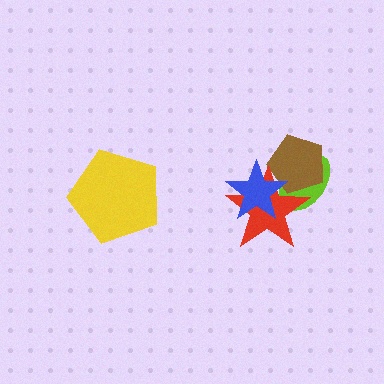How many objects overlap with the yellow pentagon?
0 objects overlap with the yellow pentagon.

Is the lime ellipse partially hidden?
Yes, it is partially covered by another shape.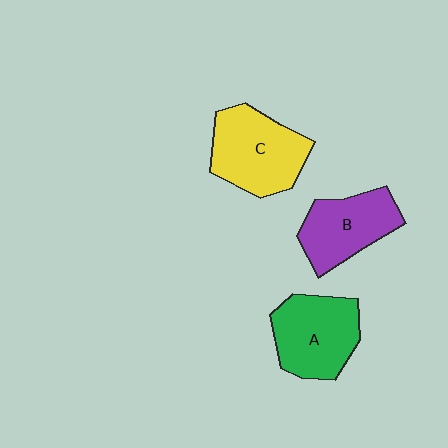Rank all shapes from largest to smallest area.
From largest to smallest: C (yellow), A (green), B (purple).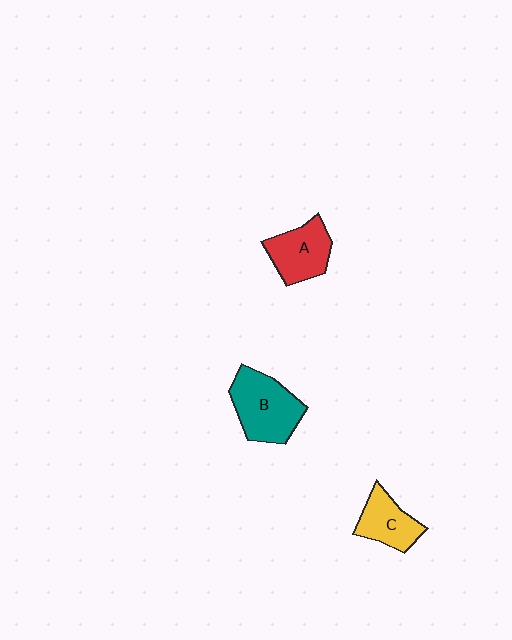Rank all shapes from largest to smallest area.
From largest to smallest: B (teal), A (red), C (yellow).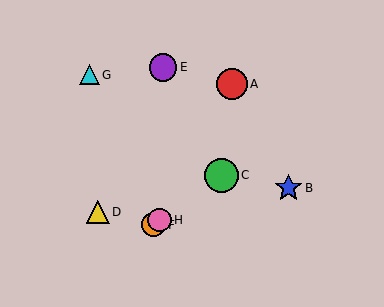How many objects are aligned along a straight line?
3 objects (C, F, H) are aligned along a straight line.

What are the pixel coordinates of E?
Object E is at (163, 67).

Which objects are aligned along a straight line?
Objects C, F, H are aligned along a straight line.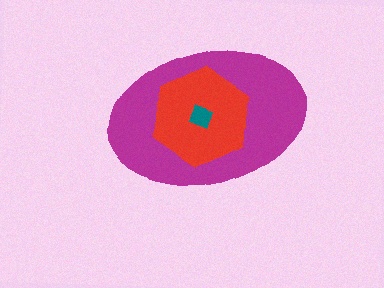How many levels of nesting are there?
3.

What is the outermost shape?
The magenta ellipse.